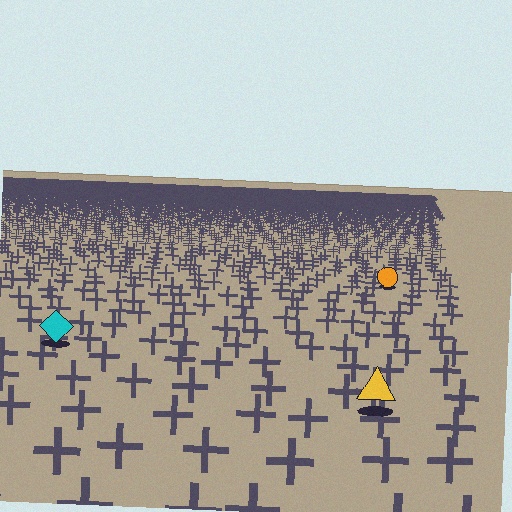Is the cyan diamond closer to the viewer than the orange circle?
Yes. The cyan diamond is closer — you can tell from the texture gradient: the ground texture is coarser near it.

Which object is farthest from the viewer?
The orange circle is farthest from the viewer. It appears smaller and the ground texture around it is denser.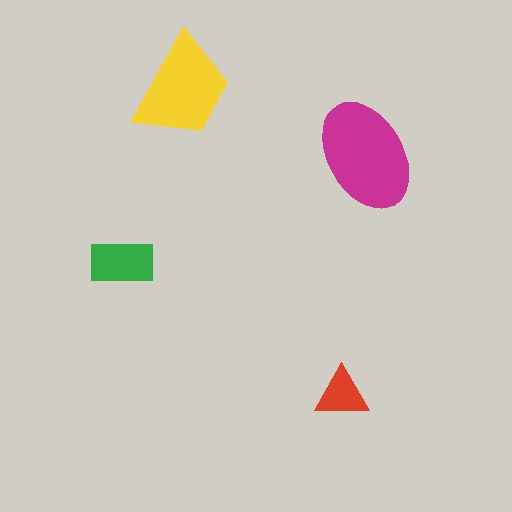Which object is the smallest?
The red triangle.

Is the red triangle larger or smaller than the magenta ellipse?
Smaller.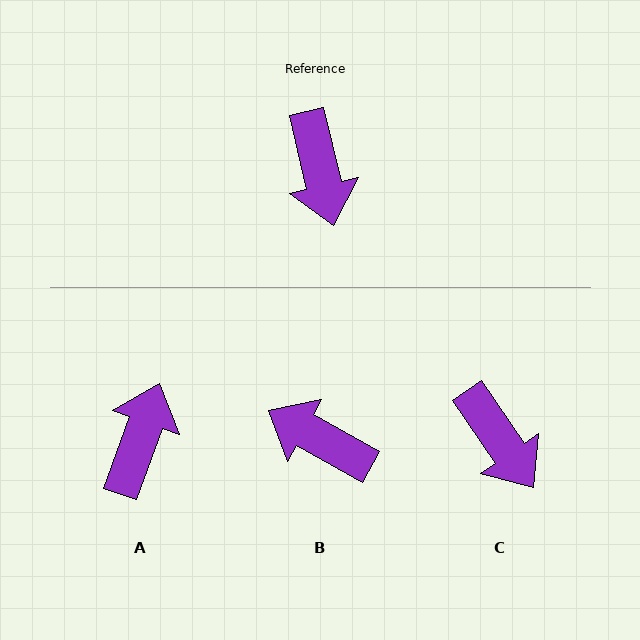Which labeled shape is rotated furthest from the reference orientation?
A, about 147 degrees away.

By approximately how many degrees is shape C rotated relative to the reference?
Approximately 21 degrees counter-clockwise.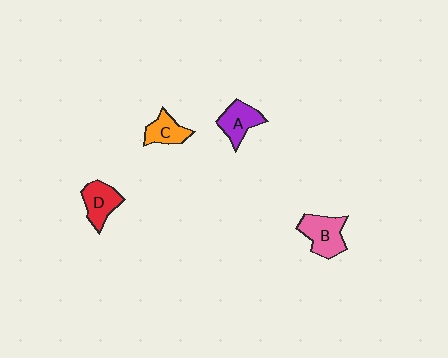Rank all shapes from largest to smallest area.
From largest to smallest: B (pink), A (purple), D (red), C (orange).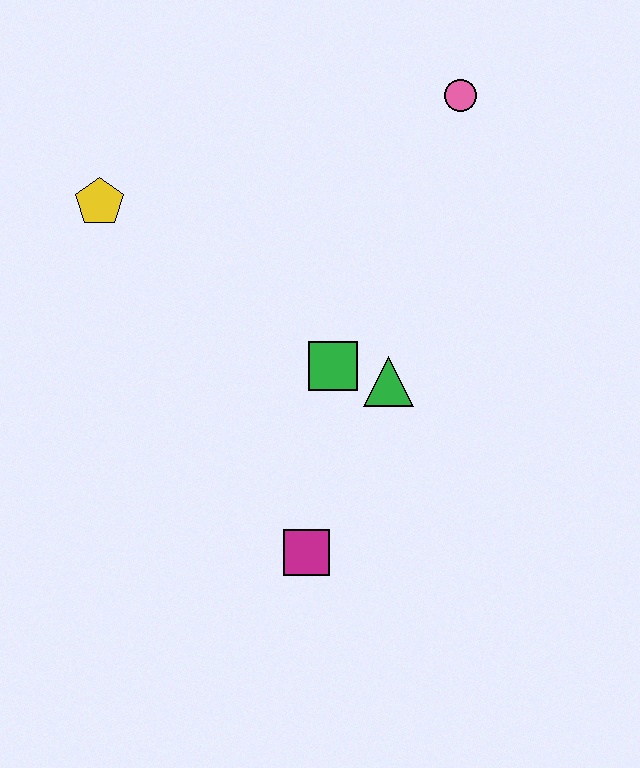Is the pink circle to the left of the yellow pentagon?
No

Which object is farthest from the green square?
The pink circle is farthest from the green square.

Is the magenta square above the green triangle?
No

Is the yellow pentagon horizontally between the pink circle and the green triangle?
No